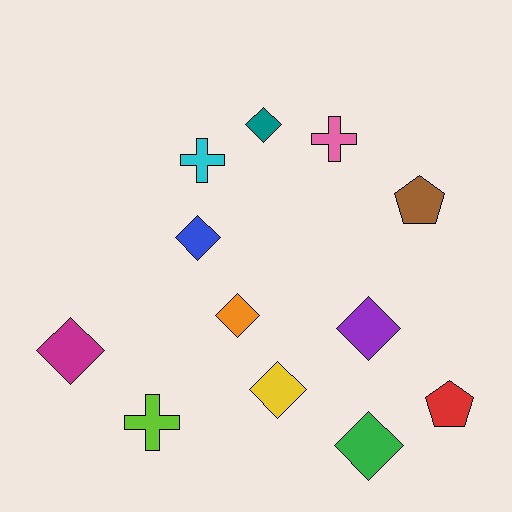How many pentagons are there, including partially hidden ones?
There are 2 pentagons.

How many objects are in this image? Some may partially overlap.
There are 12 objects.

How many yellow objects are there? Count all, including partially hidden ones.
There is 1 yellow object.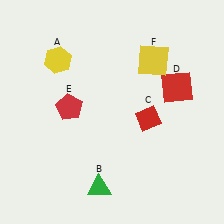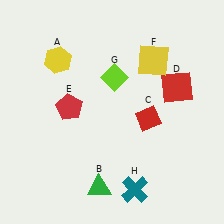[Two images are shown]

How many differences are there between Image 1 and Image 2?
There are 2 differences between the two images.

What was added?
A lime diamond (G), a teal cross (H) were added in Image 2.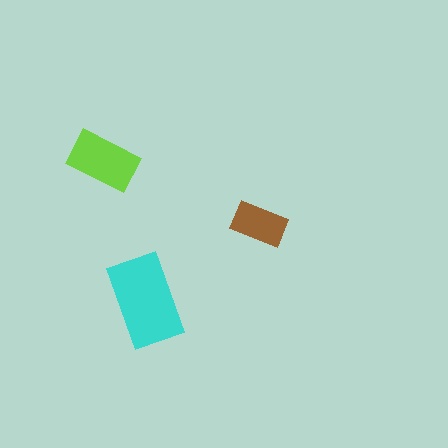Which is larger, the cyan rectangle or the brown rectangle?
The cyan one.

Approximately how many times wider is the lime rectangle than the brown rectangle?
About 1.5 times wider.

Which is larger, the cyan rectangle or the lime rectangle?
The cyan one.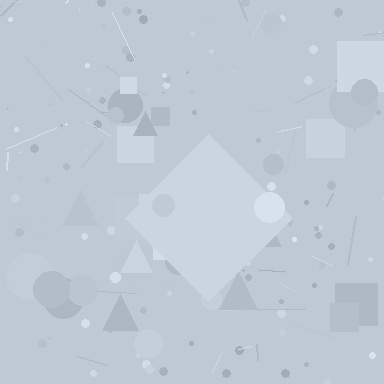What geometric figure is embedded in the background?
A diamond is embedded in the background.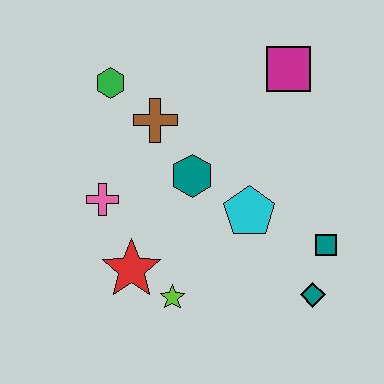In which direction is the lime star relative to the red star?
The lime star is to the right of the red star.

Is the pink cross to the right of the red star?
No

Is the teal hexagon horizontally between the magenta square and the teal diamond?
No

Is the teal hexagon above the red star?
Yes